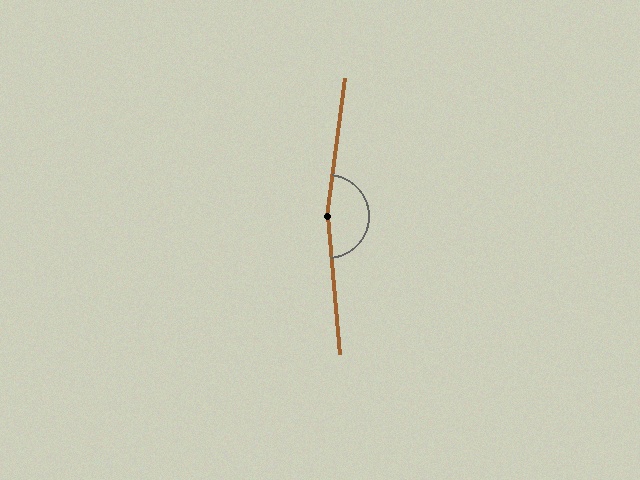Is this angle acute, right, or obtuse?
It is obtuse.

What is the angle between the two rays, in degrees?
Approximately 168 degrees.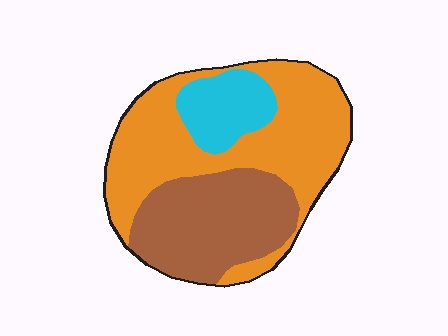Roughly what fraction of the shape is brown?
Brown covers around 35% of the shape.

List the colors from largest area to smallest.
From largest to smallest: orange, brown, cyan.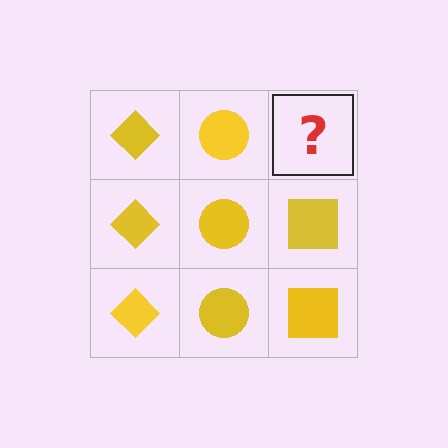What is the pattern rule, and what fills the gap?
The rule is that each column has a consistent shape. The gap should be filled with a yellow square.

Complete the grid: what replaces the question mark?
The question mark should be replaced with a yellow square.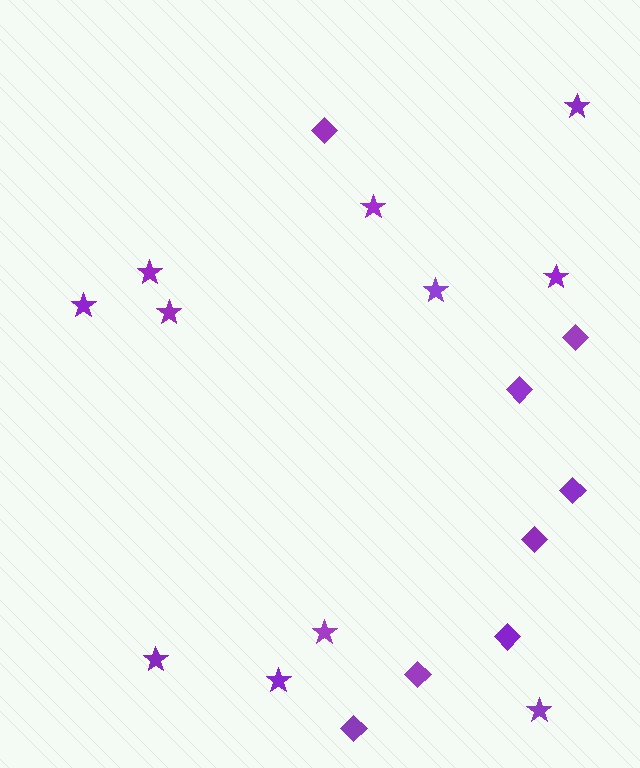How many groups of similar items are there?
There are 2 groups: one group of diamonds (8) and one group of stars (11).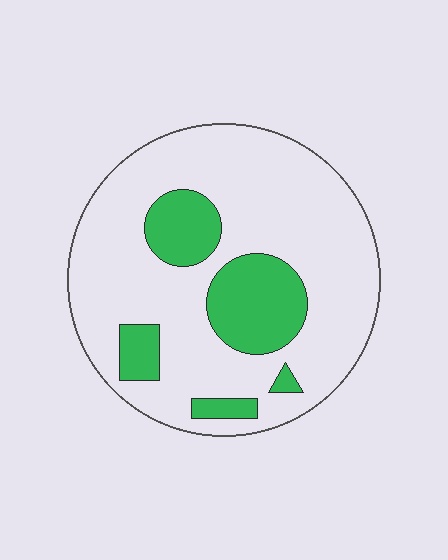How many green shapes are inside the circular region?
5.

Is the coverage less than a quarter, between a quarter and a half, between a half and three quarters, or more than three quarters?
Less than a quarter.